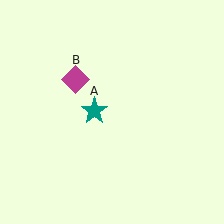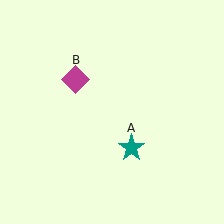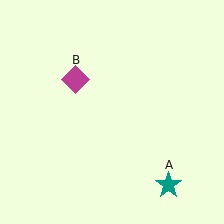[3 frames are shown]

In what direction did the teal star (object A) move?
The teal star (object A) moved down and to the right.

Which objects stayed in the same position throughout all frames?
Magenta diamond (object B) remained stationary.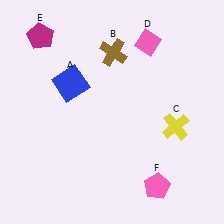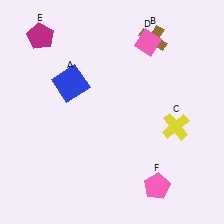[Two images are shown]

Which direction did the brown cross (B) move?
The brown cross (B) moved right.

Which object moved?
The brown cross (B) moved right.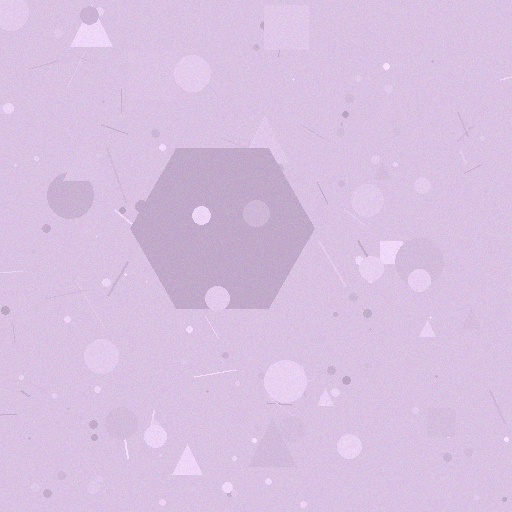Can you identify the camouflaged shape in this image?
The camouflaged shape is a hexagon.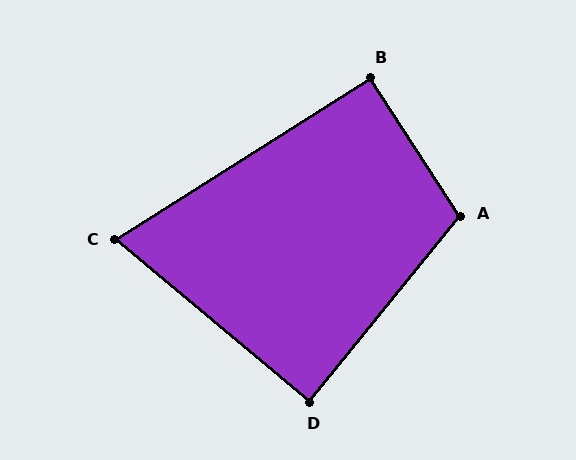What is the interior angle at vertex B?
Approximately 91 degrees (approximately right).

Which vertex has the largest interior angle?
A, at approximately 108 degrees.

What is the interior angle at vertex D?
Approximately 89 degrees (approximately right).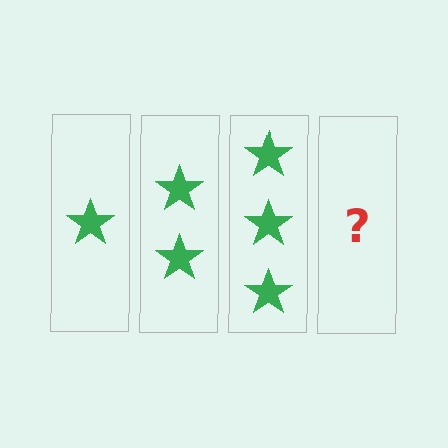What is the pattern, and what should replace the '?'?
The pattern is that each step adds one more star. The '?' should be 4 stars.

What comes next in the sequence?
The next element should be 4 stars.